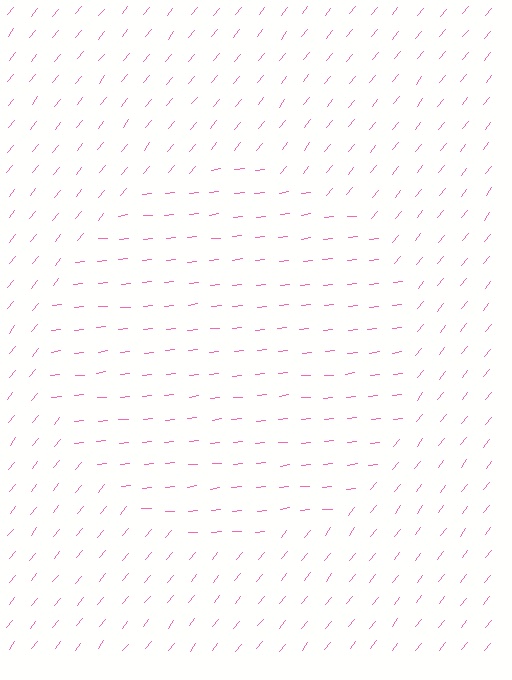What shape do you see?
I see a circle.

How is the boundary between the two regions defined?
The boundary is defined purely by a change in line orientation (approximately 45 degrees difference). All lines are the same color and thickness.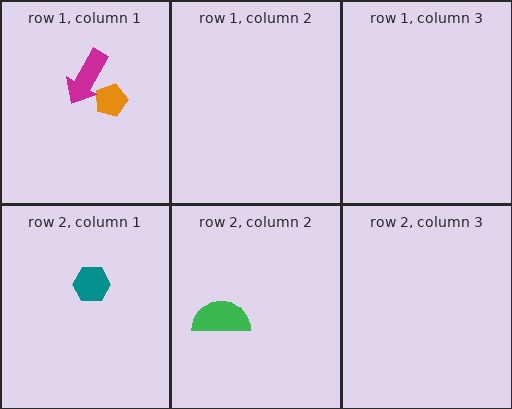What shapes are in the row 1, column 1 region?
The orange pentagon, the magenta arrow.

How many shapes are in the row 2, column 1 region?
1.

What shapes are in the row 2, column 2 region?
The green semicircle.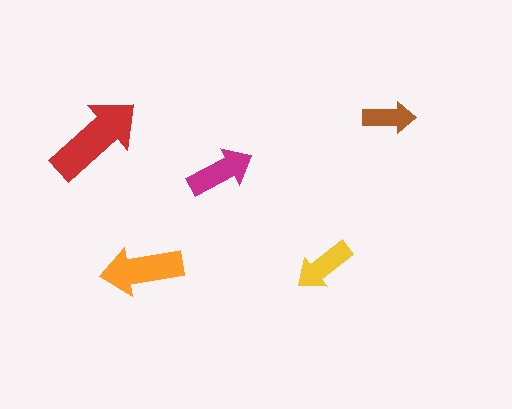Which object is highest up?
The brown arrow is topmost.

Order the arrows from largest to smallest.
the red one, the orange one, the magenta one, the yellow one, the brown one.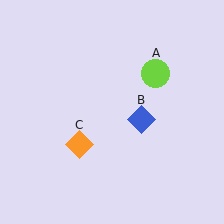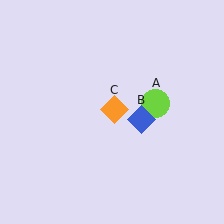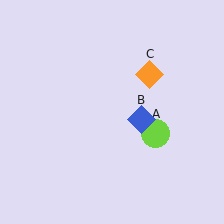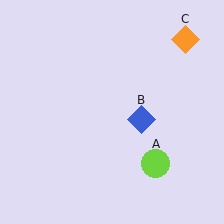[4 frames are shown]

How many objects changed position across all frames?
2 objects changed position: lime circle (object A), orange diamond (object C).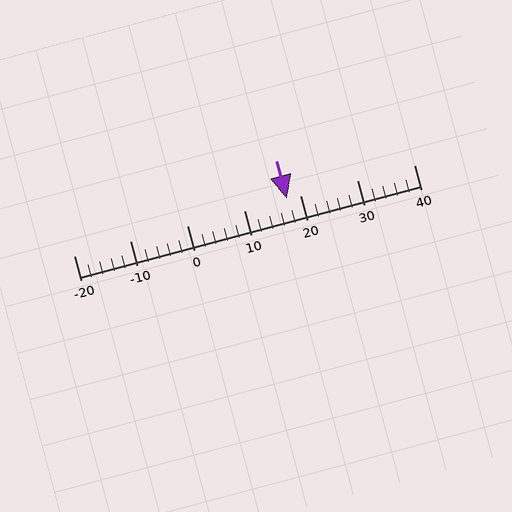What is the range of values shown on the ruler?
The ruler shows values from -20 to 40.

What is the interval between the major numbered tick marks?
The major tick marks are spaced 10 units apart.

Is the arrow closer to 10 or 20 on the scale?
The arrow is closer to 20.